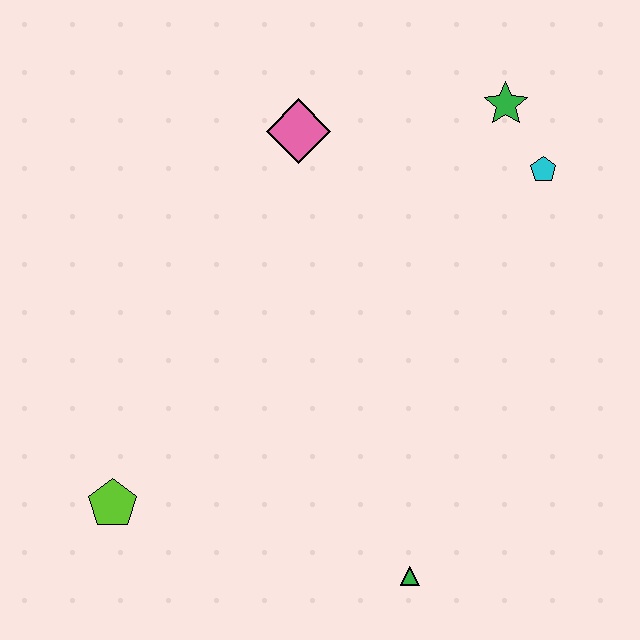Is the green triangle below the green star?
Yes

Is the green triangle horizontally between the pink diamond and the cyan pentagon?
Yes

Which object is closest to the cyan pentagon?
The green star is closest to the cyan pentagon.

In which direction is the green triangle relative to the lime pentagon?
The green triangle is to the right of the lime pentagon.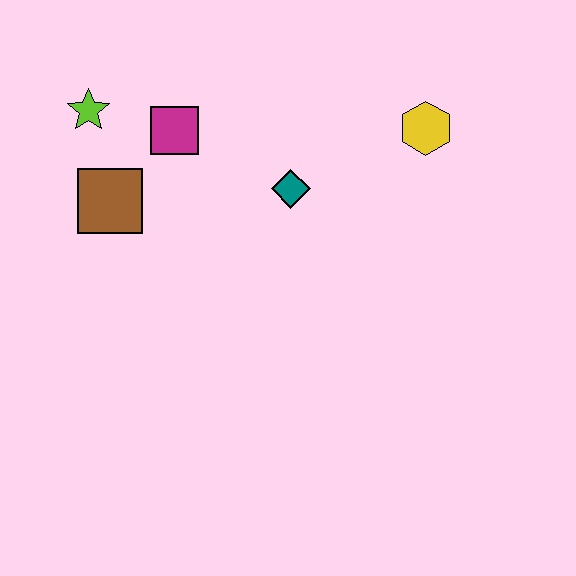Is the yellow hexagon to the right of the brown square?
Yes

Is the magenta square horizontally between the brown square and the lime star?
No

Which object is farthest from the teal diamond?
The lime star is farthest from the teal diamond.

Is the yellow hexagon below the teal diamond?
No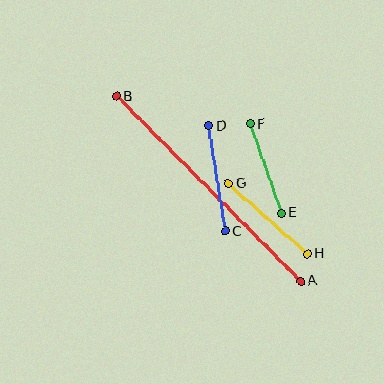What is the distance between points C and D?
The distance is approximately 106 pixels.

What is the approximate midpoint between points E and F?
The midpoint is at approximately (266, 168) pixels.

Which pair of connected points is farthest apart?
Points A and B are farthest apart.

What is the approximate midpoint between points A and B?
The midpoint is at approximately (209, 189) pixels.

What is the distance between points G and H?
The distance is approximately 106 pixels.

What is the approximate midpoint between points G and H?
The midpoint is at approximately (268, 219) pixels.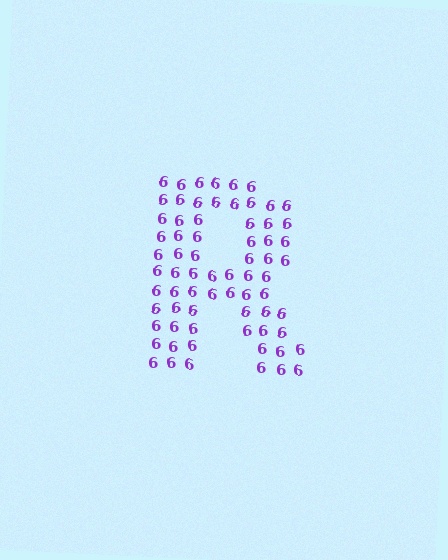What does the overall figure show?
The overall figure shows the letter R.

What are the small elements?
The small elements are digit 6's.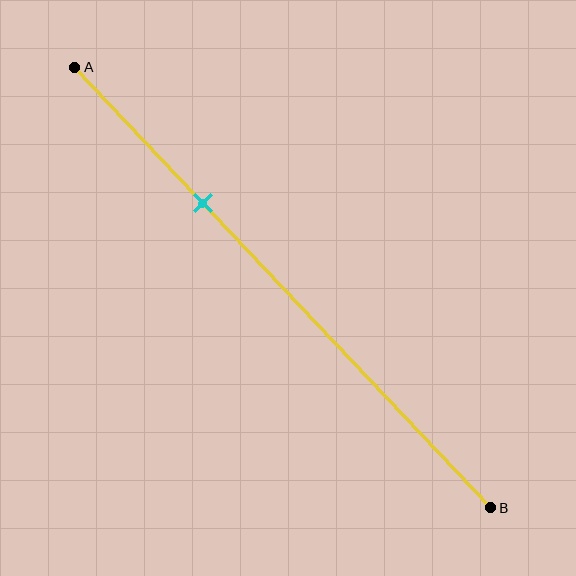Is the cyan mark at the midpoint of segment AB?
No, the mark is at about 30% from A, not at the 50% midpoint.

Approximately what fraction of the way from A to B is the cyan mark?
The cyan mark is approximately 30% of the way from A to B.